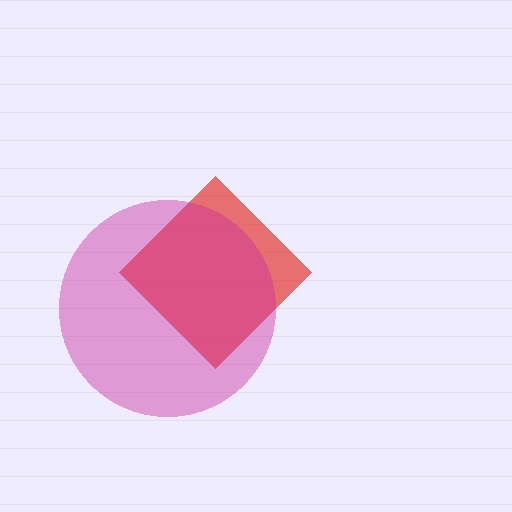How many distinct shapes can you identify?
There are 2 distinct shapes: a red diamond, a magenta circle.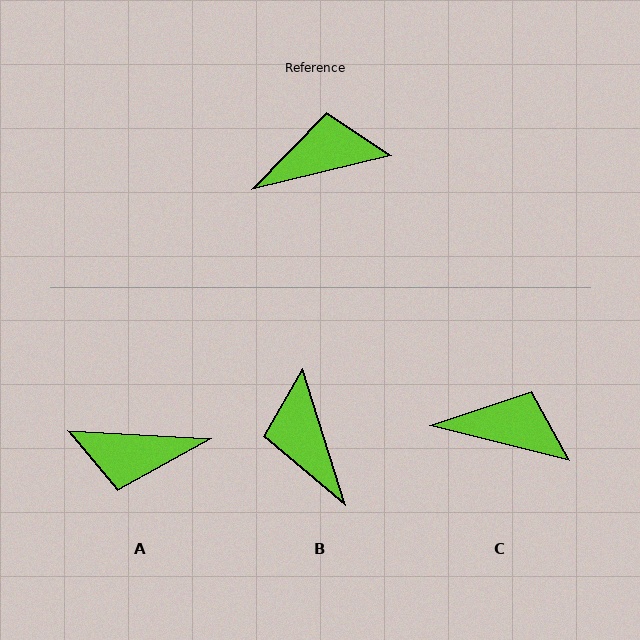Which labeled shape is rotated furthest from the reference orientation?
A, about 163 degrees away.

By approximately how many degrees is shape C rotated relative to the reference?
Approximately 28 degrees clockwise.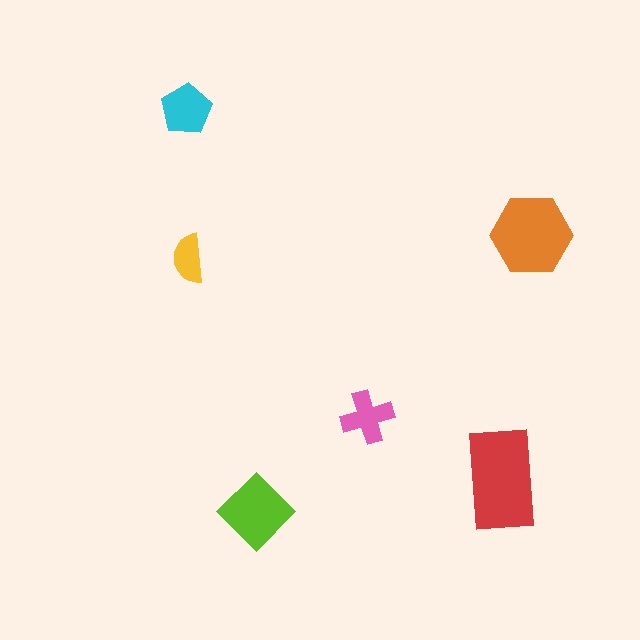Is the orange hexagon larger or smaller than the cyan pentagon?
Larger.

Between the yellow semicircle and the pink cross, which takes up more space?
The pink cross.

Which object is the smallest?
The yellow semicircle.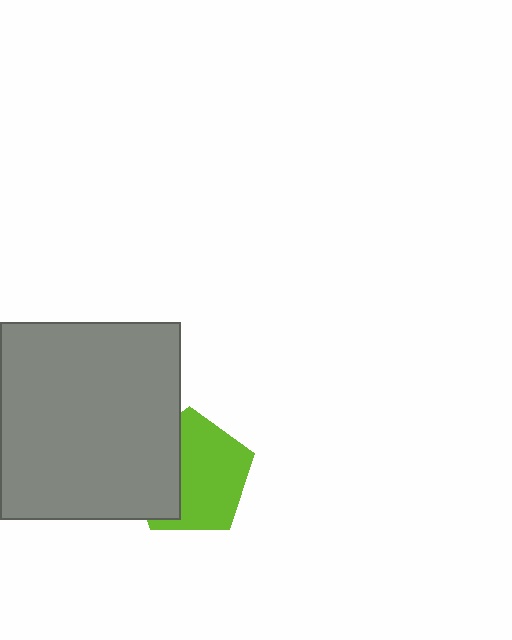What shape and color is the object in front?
The object in front is a gray rectangle.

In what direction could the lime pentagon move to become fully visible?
The lime pentagon could move right. That would shift it out from behind the gray rectangle entirely.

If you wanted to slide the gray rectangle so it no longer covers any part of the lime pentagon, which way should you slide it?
Slide it left — that is the most direct way to separate the two shapes.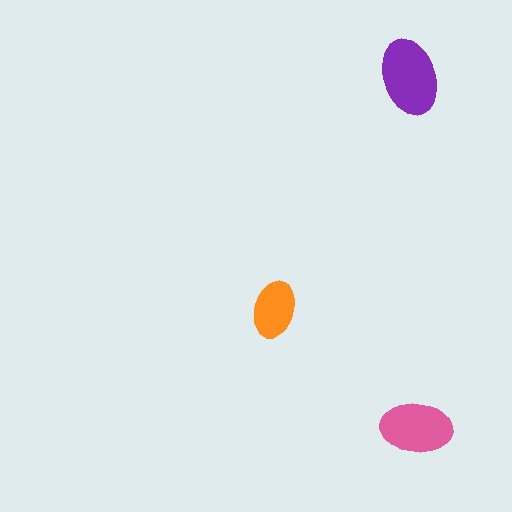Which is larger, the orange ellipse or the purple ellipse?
The purple one.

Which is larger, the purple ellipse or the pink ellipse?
The purple one.